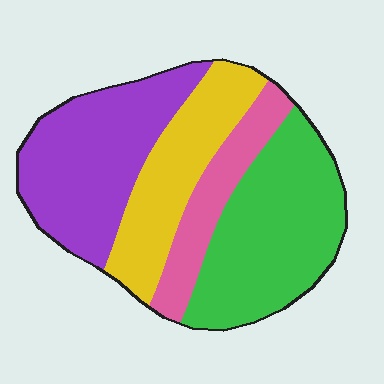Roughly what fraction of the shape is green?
Green covers around 35% of the shape.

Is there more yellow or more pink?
Yellow.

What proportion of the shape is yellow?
Yellow covers about 20% of the shape.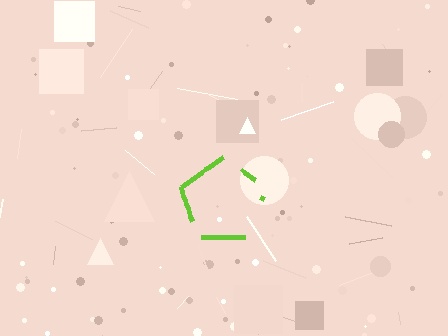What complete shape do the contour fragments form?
The contour fragments form a pentagon.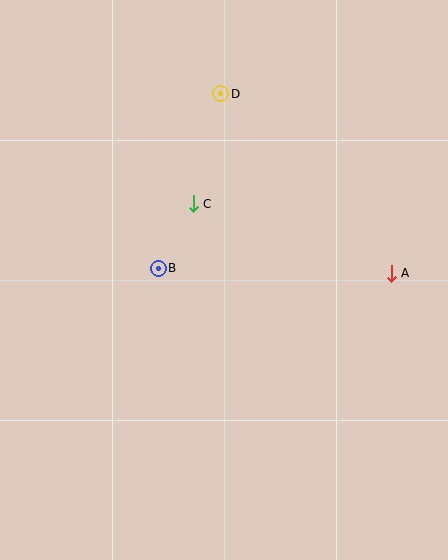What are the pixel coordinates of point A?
Point A is at (391, 273).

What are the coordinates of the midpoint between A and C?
The midpoint between A and C is at (292, 239).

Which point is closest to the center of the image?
Point B at (158, 268) is closest to the center.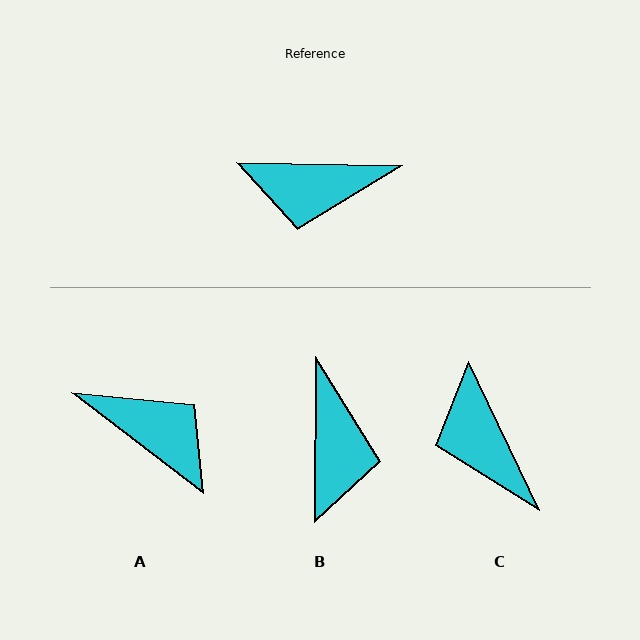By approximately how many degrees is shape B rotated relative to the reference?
Approximately 90 degrees counter-clockwise.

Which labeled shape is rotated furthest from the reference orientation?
A, about 143 degrees away.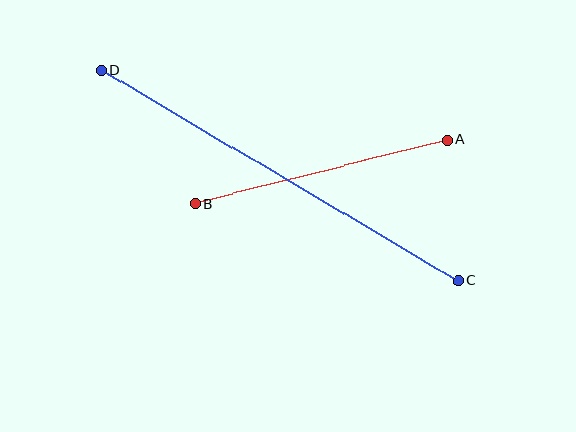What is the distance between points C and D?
The distance is approximately 414 pixels.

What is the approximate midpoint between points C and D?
The midpoint is at approximately (279, 175) pixels.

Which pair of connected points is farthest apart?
Points C and D are farthest apart.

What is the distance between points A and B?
The distance is approximately 261 pixels.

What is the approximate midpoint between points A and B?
The midpoint is at approximately (321, 172) pixels.